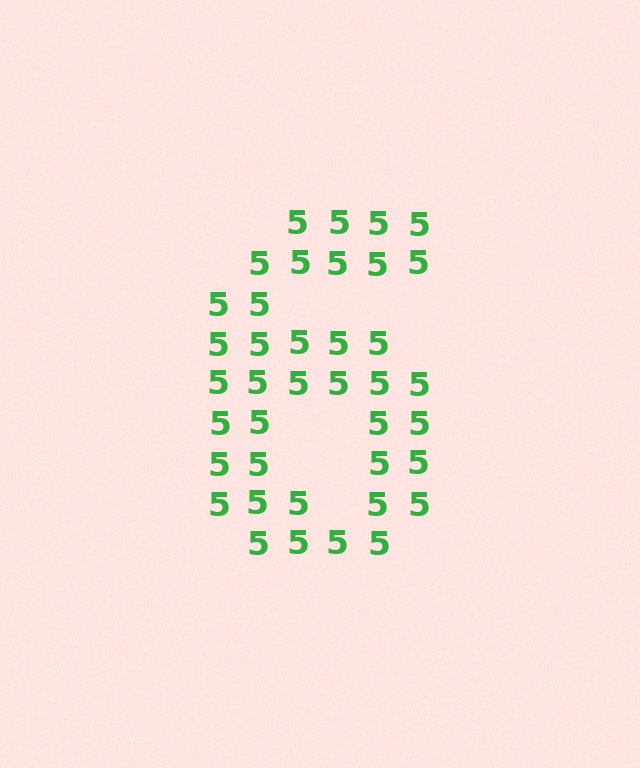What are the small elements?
The small elements are digit 5's.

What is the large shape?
The large shape is the digit 6.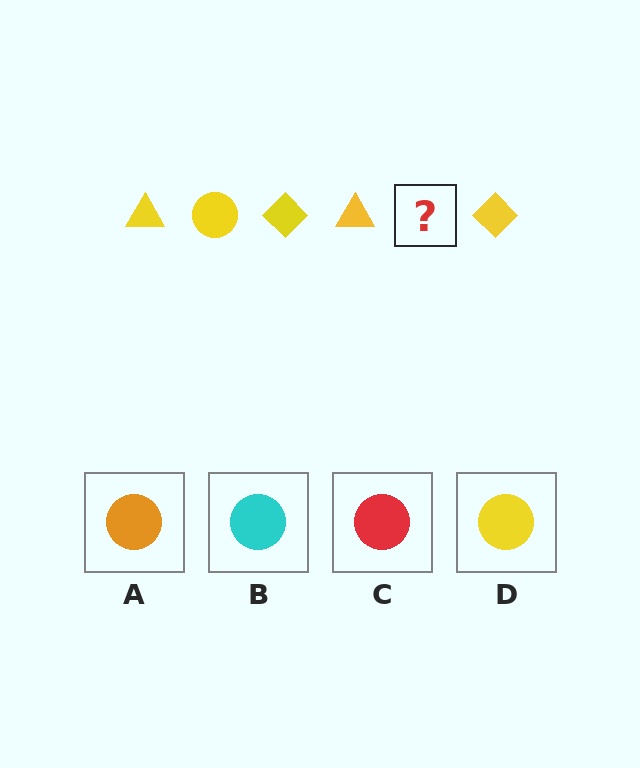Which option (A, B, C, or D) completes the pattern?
D.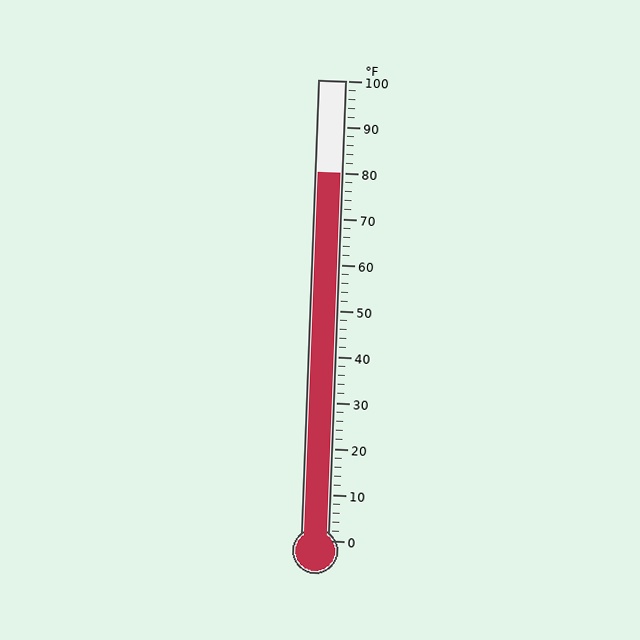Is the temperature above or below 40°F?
The temperature is above 40°F.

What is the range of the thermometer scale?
The thermometer scale ranges from 0°F to 100°F.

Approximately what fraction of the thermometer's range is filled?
The thermometer is filled to approximately 80% of its range.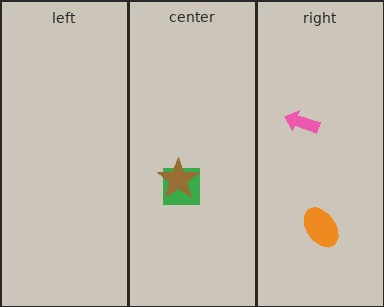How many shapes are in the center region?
2.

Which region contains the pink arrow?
The right region.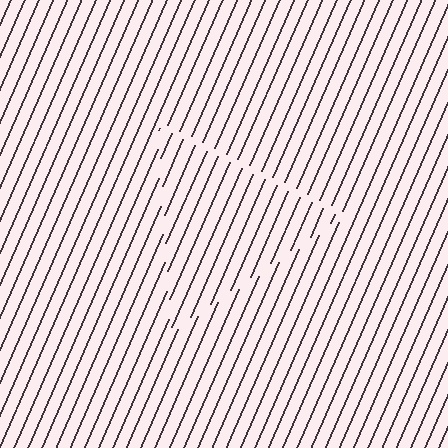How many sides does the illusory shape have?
3 sides — the line-ends trace a triangle.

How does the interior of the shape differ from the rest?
The interior of the shape contains the same grating, shifted by half a period — the contour is defined by the phase discontinuity where line-ends from the inner and outer gratings abut.